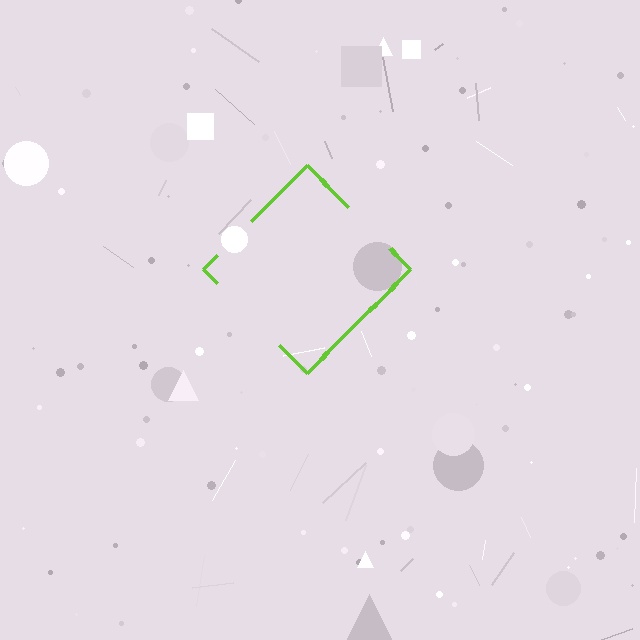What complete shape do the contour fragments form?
The contour fragments form a diamond.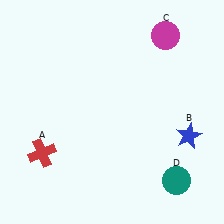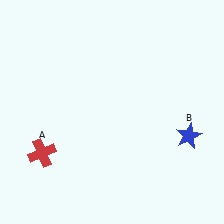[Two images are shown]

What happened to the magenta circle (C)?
The magenta circle (C) was removed in Image 2. It was in the top-right area of Image 1.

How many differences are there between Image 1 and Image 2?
There are 2 differences between the two images.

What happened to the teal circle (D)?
The teal circle (D) was removed in Image 2. It was in the bottom-right area of Image 1.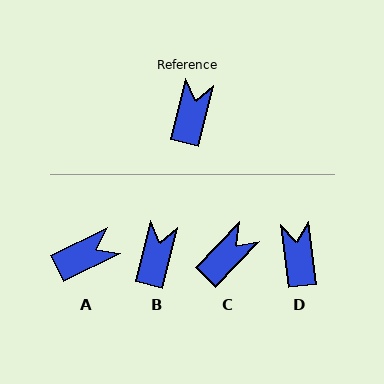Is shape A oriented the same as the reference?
No, it is off by about 50 degrees.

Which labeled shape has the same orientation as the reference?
B.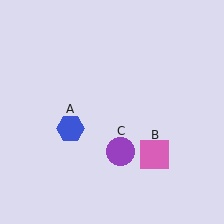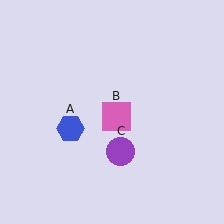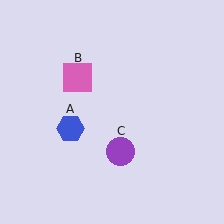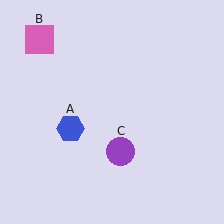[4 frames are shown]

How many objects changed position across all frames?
1 object changed position: pink square (object B).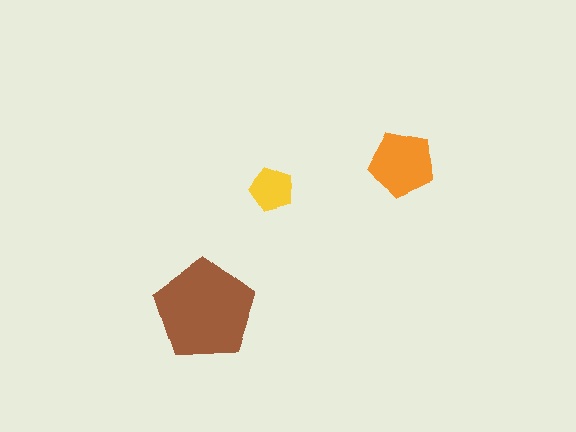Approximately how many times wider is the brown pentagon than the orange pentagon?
About 1.5 times wider.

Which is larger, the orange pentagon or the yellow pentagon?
The orange one.